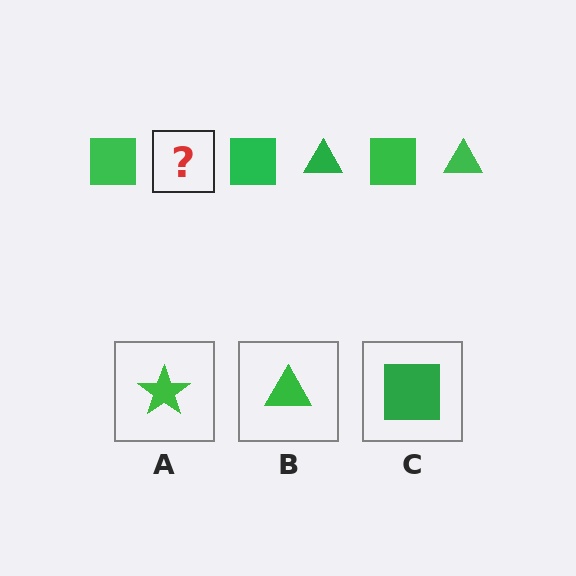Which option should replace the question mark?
Option B.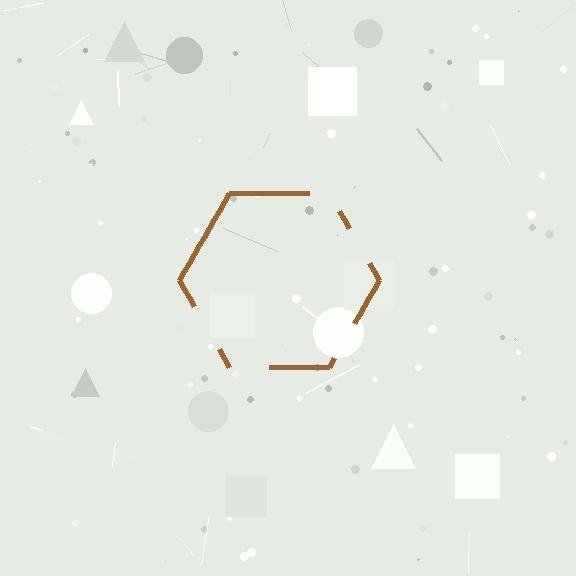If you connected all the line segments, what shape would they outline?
They would outline a hexagon.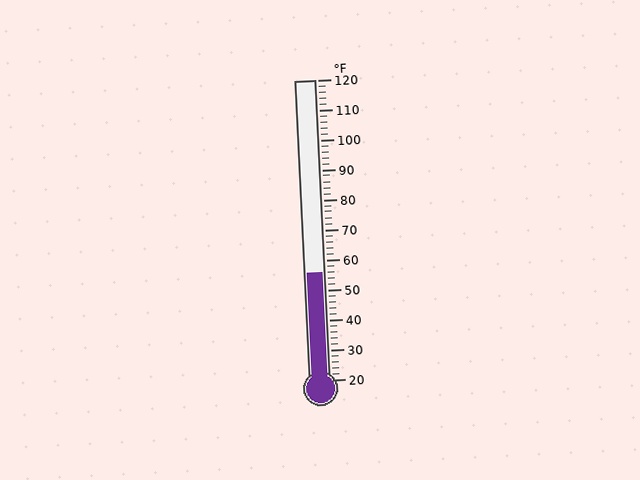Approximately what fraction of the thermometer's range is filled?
The thermometer is filled to approximately 35% of its range.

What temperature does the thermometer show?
The thermometer shows approximately 56°F.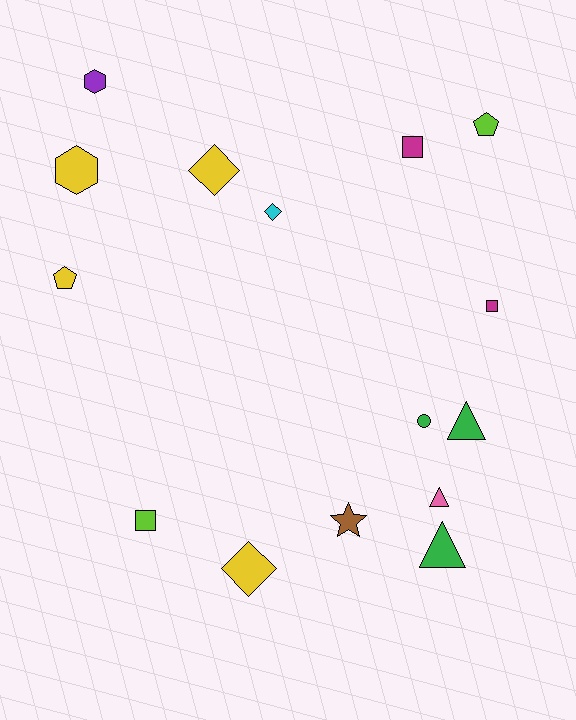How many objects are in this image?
There are 15 objects.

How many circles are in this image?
There is 1 circle.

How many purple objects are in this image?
There is 1 purple object.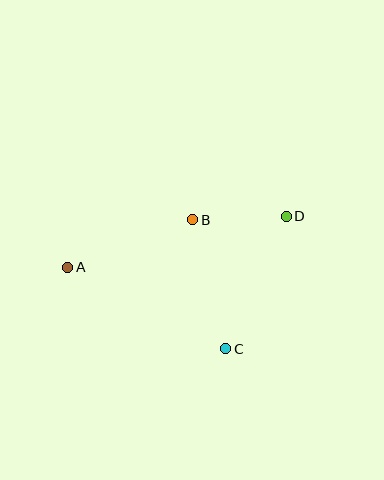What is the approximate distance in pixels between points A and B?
The distance between A and B is approximately 133 pixels.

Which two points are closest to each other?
Points B and D are closest to each other.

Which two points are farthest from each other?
Points A and D are farthest from each other.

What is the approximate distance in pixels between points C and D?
The distance between C and D is approximately 146 pixels.